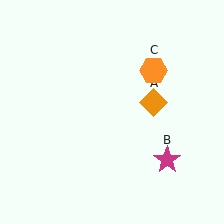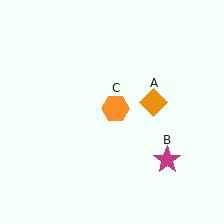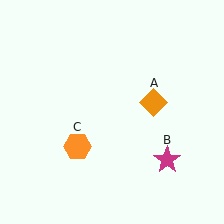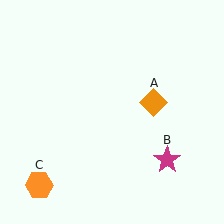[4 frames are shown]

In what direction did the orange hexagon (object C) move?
The orange hexagon (object C) moved down and to the left.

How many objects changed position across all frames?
1 object changed position: orange hexagon (object C).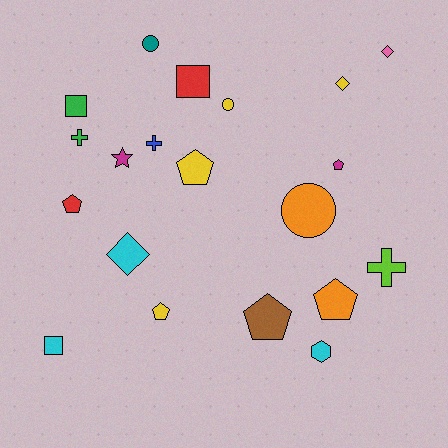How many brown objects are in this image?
There is 1 brown object.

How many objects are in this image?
There are 20 objects.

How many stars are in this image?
There is 1 star.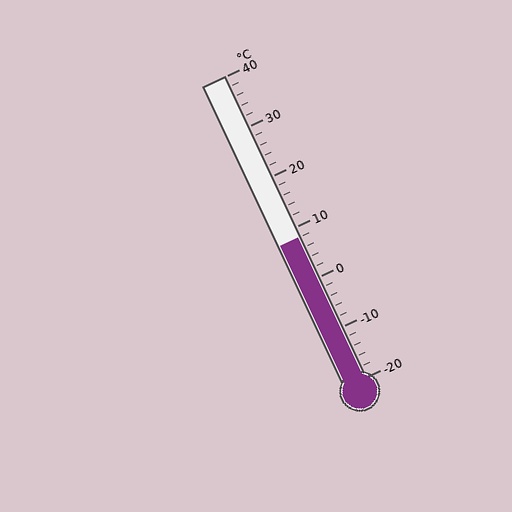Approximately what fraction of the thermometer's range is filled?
The thermometer is filled to approximately 45% of its range.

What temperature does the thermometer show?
The thermometer shows approximately 8°C.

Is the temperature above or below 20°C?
The temperature is below 20°C.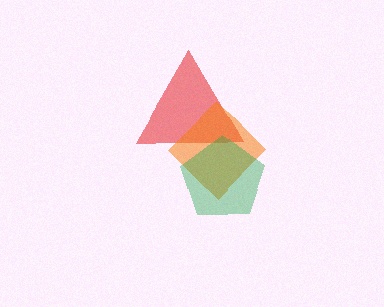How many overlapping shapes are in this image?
There are 3 overlapping shapes in the image.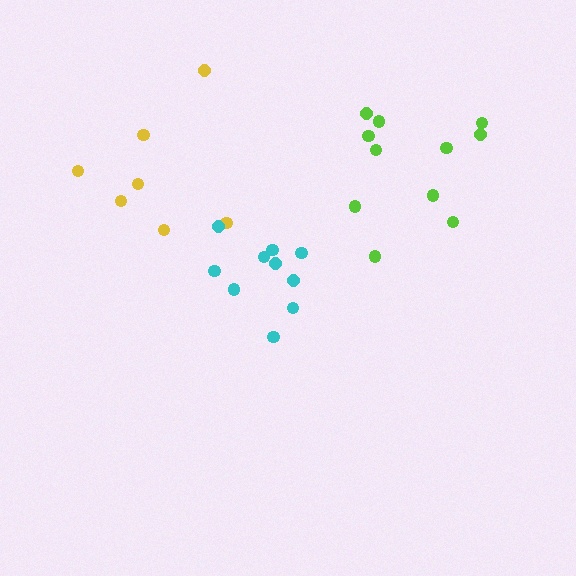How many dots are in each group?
Group 1: 7 dots, Group 2: 11 dots, Group 3: 10 dots (28 total).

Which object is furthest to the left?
The yellow cluster is leftmost.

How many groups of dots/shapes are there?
There are 3 groups.